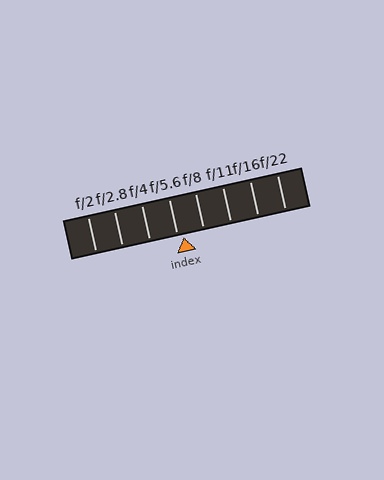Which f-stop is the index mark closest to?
The index mark is closest to f/5.6.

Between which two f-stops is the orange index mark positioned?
The index mark is between f/5.6 and f/8.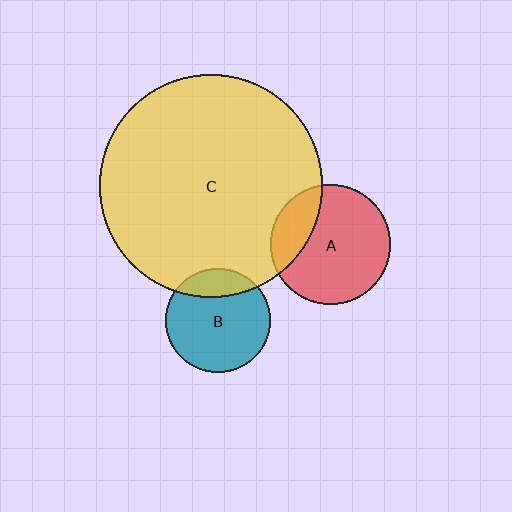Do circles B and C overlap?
Yes.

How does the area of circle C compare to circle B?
Approximately 4.6 times.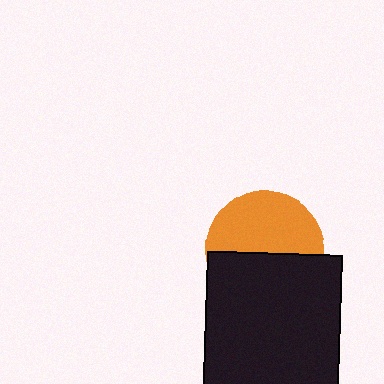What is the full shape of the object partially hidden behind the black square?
The partially hidden object is an orange circle.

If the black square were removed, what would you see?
You would see the complete orange circle.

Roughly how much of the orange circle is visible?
About half of it is visible (roughly 52%).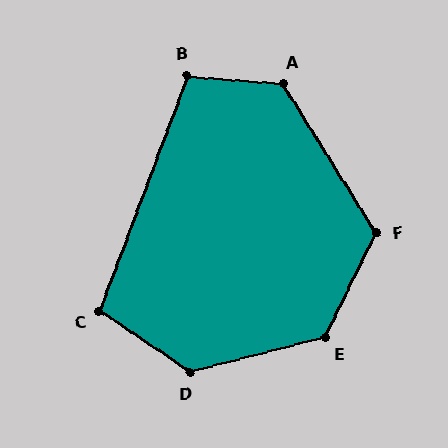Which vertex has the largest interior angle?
D, at approximately 132 degrees.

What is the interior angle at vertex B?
Approximately 106 degrees (obtuse).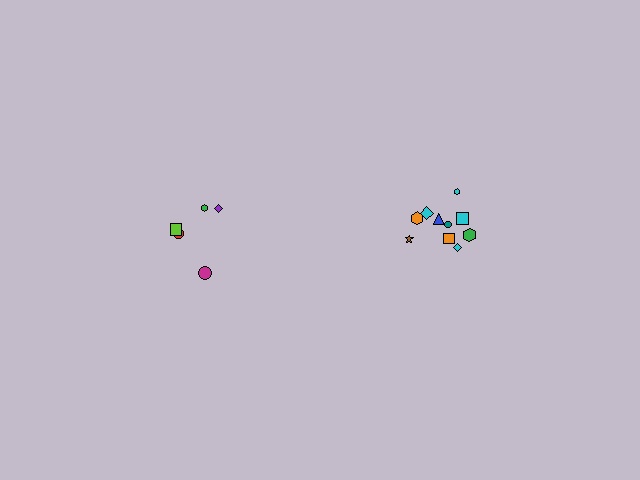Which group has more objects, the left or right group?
The right group.